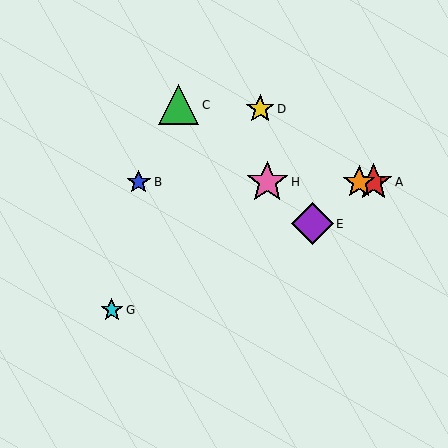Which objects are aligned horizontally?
Objects A, B, F, H are aligned horizontally.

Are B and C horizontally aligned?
No, B is at y≈182 and C is at y≈105.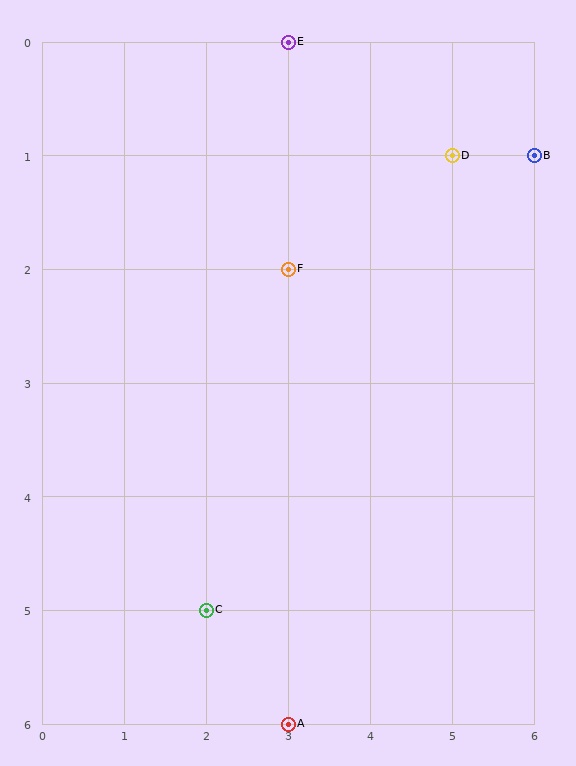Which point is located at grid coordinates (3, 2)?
Point F is at (3, 2).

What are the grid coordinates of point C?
Point C is at grid coordinates (2, 5).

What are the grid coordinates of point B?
Point B is at grid coordinates (6, 1).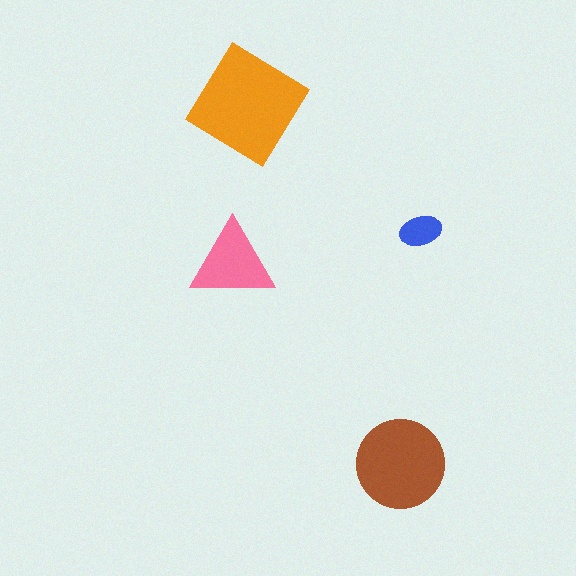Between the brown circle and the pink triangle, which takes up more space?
The brown circle.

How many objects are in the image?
There are 4 objects in the image.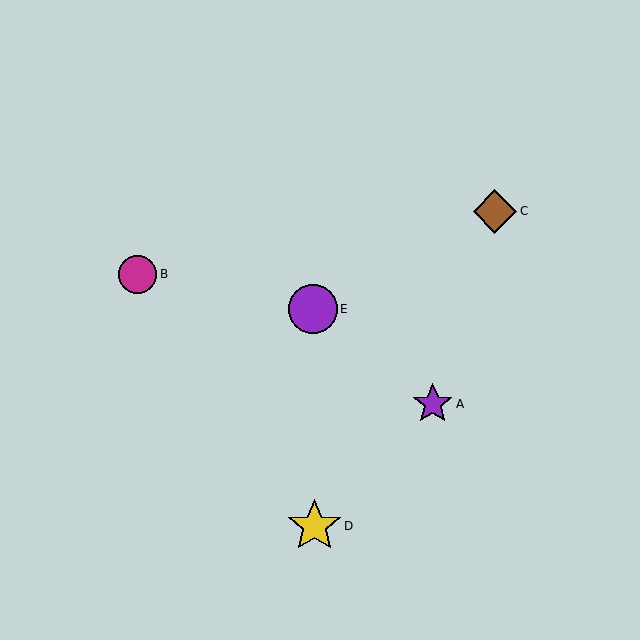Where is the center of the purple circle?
The center of the purple circle is at (313, 309).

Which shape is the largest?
The yellow star (labeled D) is the largest.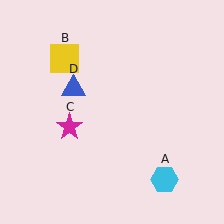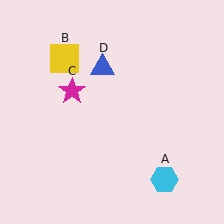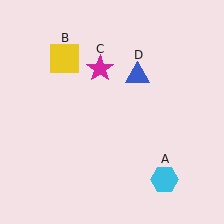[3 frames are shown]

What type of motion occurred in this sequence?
The magenta star (object C), blue triangle (object D) rotated clockwise around the center of the scene.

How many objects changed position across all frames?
2 objects changed position: magenta star (object C), blue triangle (object D).